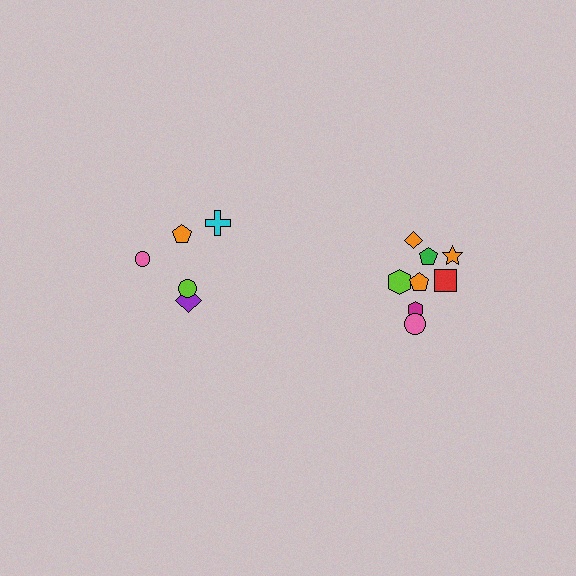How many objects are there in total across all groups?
There are 13 objects.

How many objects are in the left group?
There are 5 objects.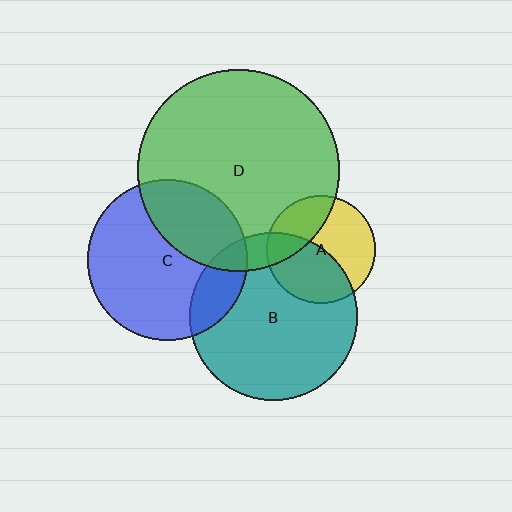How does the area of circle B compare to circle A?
Approximately 2.4 times.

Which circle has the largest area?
Circle D (green).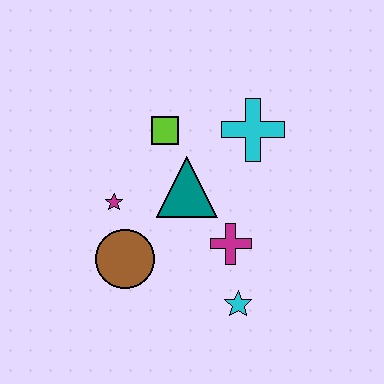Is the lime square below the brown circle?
No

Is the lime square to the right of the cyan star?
No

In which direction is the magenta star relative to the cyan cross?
The magenta star is to the left of the cyan cross.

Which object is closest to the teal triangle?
The lime square is closest to the teal triangle.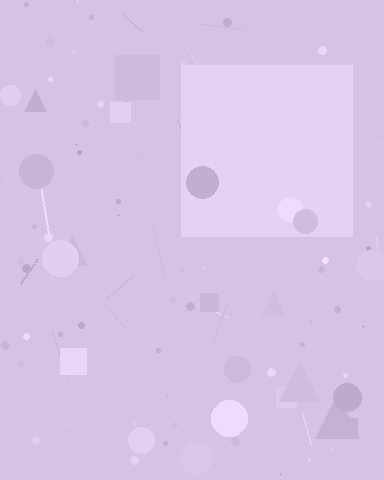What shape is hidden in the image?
A square is hidden in the image.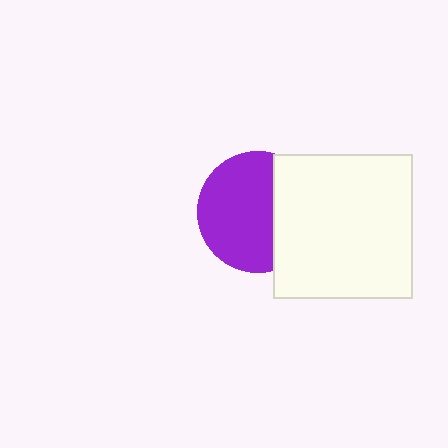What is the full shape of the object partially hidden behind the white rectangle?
The partially hidden object is a purple circle.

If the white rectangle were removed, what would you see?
You would see the complete purple circle.